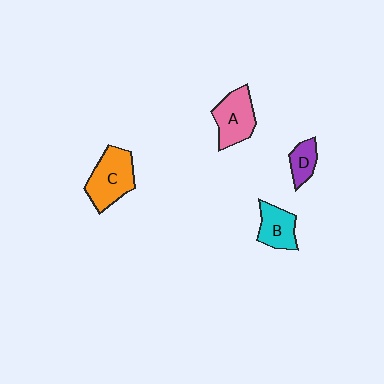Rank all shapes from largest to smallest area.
From largest to smallest: C (orange), A (pink), B (cyan), D (purple).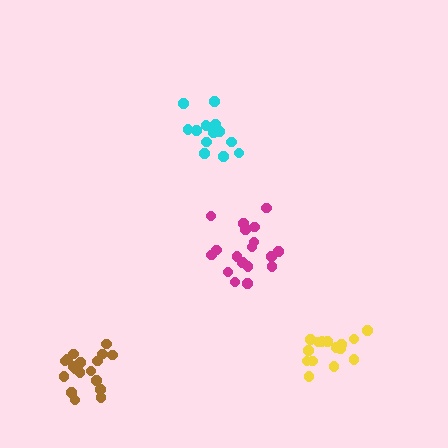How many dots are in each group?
Group 1: 13 dots, Group 2: 15 dots, Group 3: 19 dots, Group 4: 18 dots (65 total).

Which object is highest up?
The cyan cluster is topmost.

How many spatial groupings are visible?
There are 4 spatial groupings.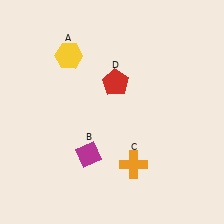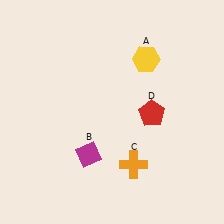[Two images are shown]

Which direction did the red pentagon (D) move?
The red pentagon (D) moved right.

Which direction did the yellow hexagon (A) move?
The yellow hexagon (A) moved right.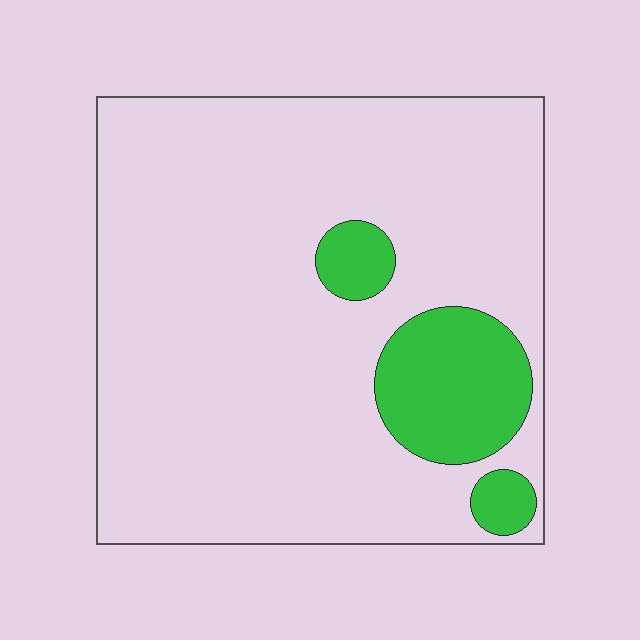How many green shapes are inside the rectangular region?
3.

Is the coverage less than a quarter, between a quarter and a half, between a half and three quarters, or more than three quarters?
Less than a quarter.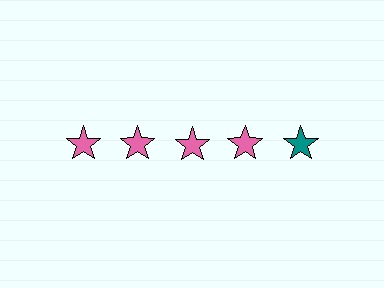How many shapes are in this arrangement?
There are 5 shapes arranged in a grid pattern.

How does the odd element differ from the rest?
It has a different color: teal instead of pink.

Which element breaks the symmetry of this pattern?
The teal star in the top row, rightmost column breaks the symmetry. All other shapes are pink stars.